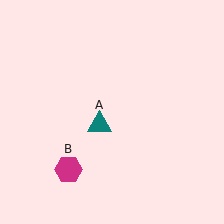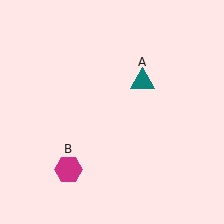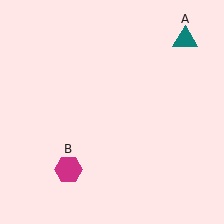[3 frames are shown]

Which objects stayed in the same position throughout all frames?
Magenta hexagon (object B) remained stationary.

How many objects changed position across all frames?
1 object changed position: teal triangle (object A).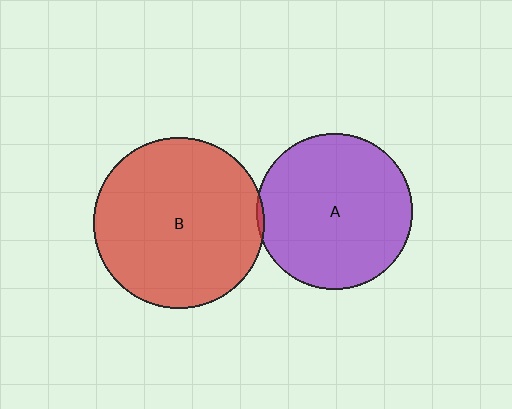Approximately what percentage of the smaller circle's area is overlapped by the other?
Approximately 5%.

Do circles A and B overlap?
Yes.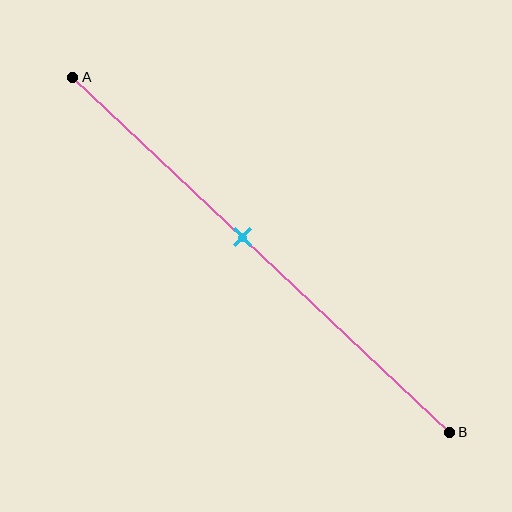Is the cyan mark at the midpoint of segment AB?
No, the mark is at about 45% from A, not at the 50% midpoint.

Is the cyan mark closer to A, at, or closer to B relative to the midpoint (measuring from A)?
The cyan mark is closer to point A than the midpoint of segment AB.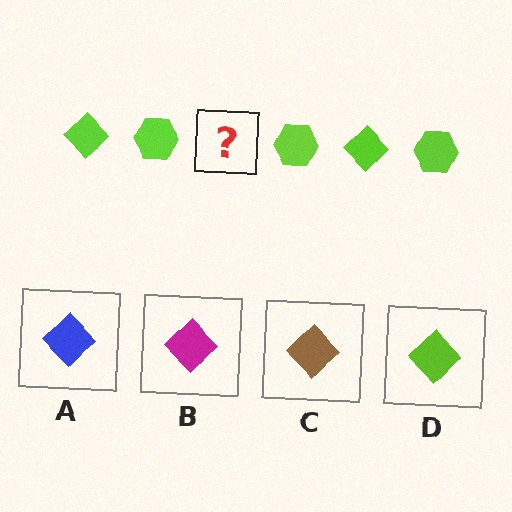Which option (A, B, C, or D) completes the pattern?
D.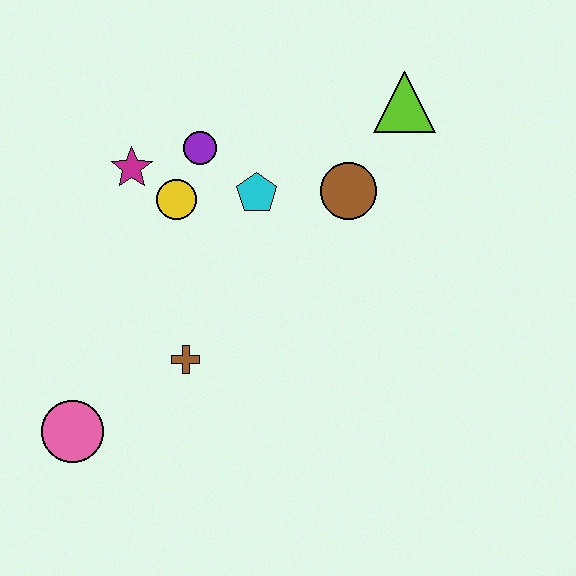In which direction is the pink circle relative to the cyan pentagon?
The pink circle is below the cyan pentagon.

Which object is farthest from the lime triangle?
The pink circle is farthest from the lime triangle.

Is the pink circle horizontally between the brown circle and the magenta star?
No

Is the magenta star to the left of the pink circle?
No